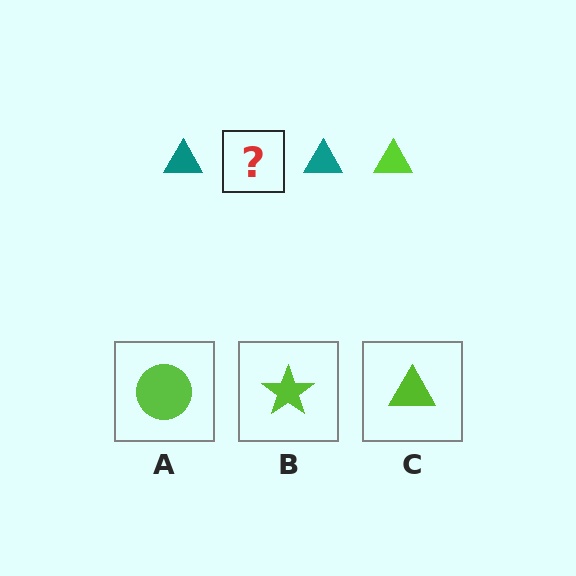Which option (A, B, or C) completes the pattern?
C.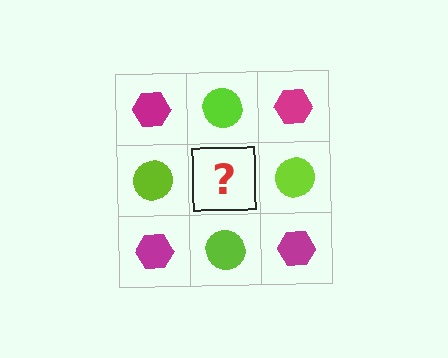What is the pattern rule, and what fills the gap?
The rule is that it alternates magenta hexagon and lime circle in a checkerboard pattern. The gap should be filled with a magenta hexagon.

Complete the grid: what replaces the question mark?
The question mark should be replaced with a magenta hexagon.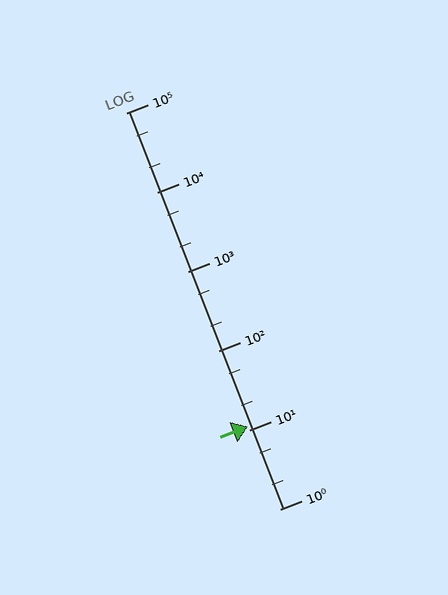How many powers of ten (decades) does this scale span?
The scale spans 5 decades, from 1 to 100000.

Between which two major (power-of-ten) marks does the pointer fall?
The pointer is between 10 and 100.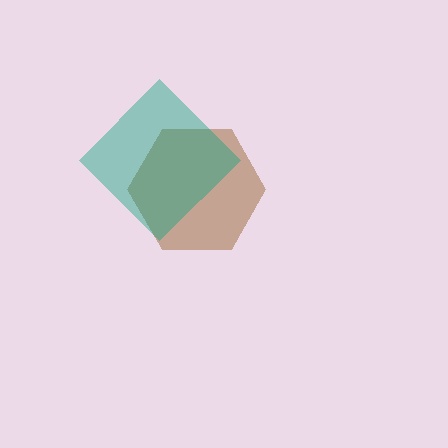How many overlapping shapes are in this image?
There are 2 overlapping shapes in the image.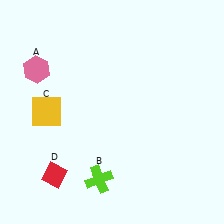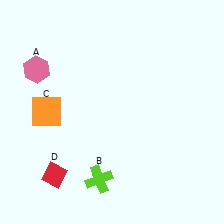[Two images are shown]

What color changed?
The square (C) changed from yellow in Image 1 to orange in Image 2.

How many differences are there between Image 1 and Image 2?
There is 1 difference between the two images.